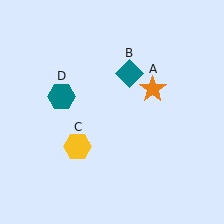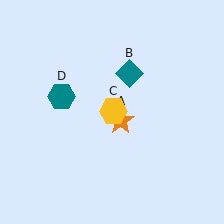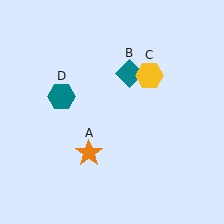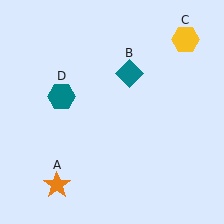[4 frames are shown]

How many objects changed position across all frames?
2 objects changed position: orange star (object A), yellow hexagon (object C).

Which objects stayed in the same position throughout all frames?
Teal diamond (object B) and teal hexagon (object D) remained stationary.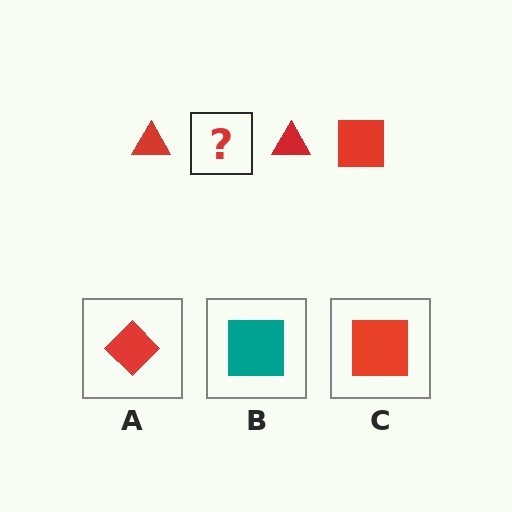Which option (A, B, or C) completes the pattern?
C.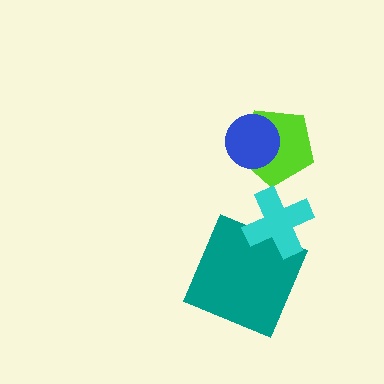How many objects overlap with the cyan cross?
1 object overlaps with the cyan cross.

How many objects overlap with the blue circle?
1 object overlaps with the blue circle.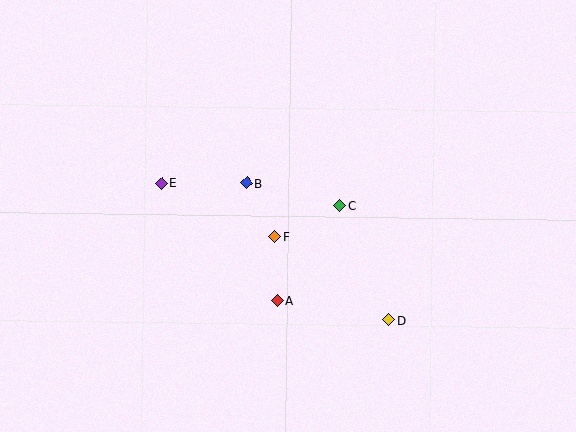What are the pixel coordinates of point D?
Point D is at (388, 320).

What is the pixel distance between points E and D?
The distance between E and D is 264 pixels.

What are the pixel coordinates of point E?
Point E is at (162, 184).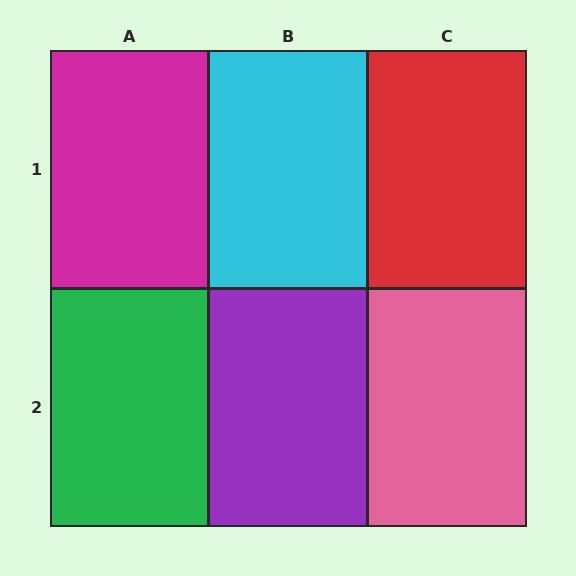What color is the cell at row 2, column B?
Purple.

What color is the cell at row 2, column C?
Pink.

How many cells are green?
1 cell is green.